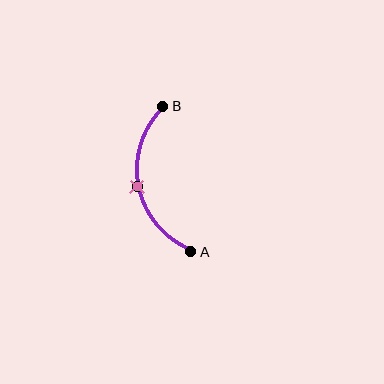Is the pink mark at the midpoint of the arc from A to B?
Yes. The pink mark lies on the arc at equal arc-length from both A and B — it is the arc midpoint.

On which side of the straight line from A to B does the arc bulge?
The arc bulges to the left of the straight line connecting A and B.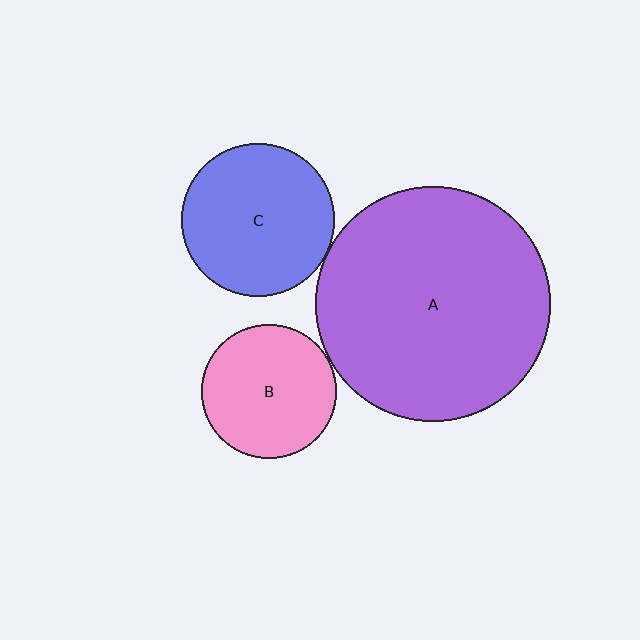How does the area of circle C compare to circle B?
Approximately 1.3 times.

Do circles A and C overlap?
Yes.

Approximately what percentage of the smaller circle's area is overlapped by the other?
Approximately 5%.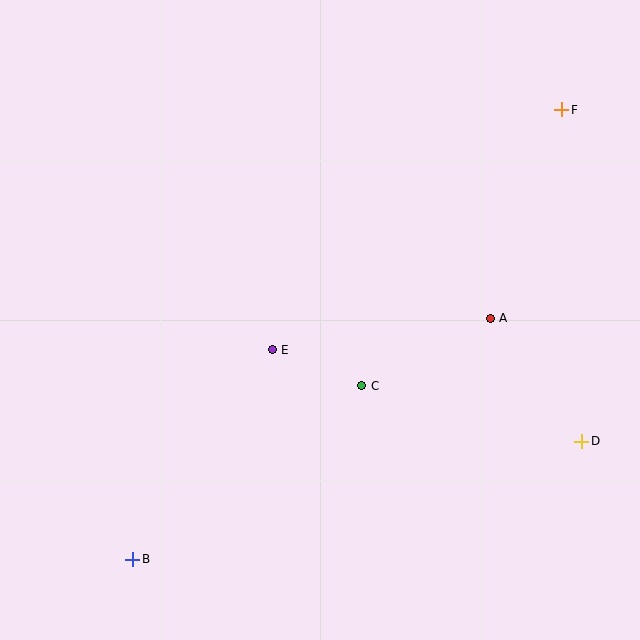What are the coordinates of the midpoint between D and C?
The midpoint between D and C is at (472, 414).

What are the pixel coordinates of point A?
Point A is at (490, 318).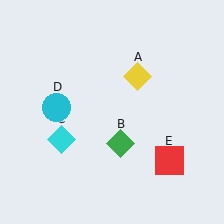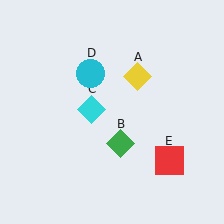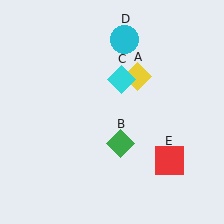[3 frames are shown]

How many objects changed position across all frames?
2 objects changed position: cyan diamond (object C), cyan circle (object D).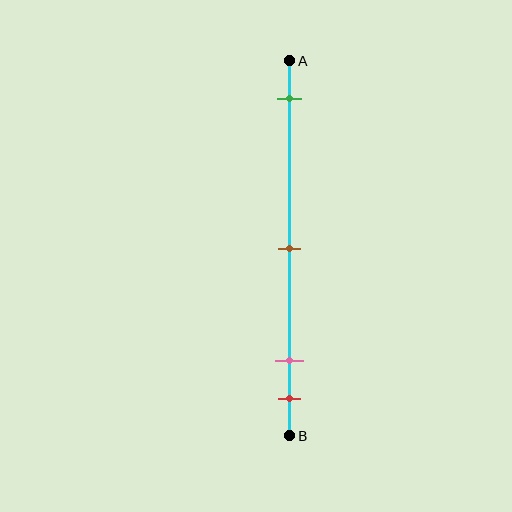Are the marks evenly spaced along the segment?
No, the marks are not evenly spaced.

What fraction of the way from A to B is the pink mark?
The pink mark is approximately 80% (0.8) of the way from A to B.